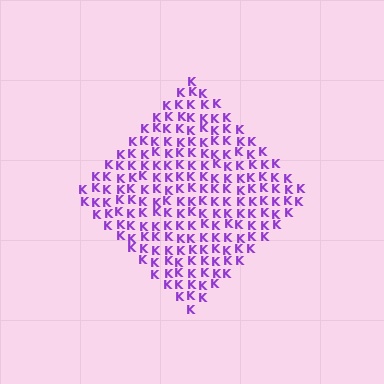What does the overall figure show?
The overall figure shows a diamond.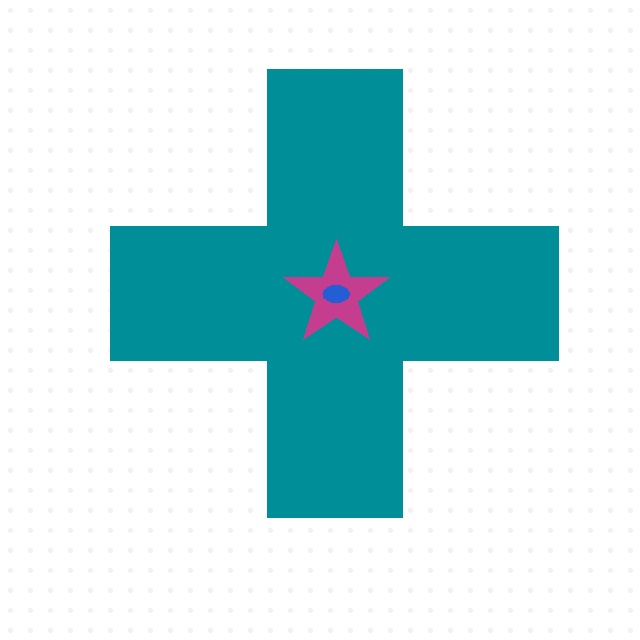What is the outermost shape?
The teal cross.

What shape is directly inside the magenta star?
The blue ellipse.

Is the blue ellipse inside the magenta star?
Yes.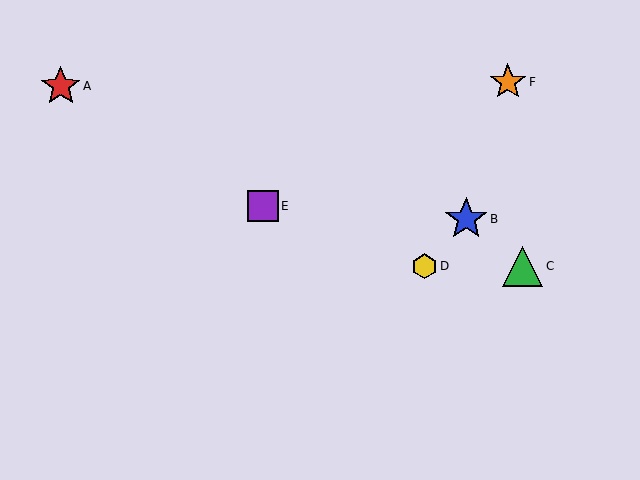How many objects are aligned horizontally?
2 objects (C, D) are aligned horizontally.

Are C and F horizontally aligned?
No, C is at y≈266 and F is at y≈82.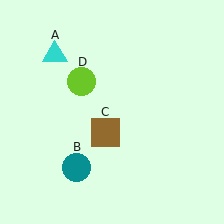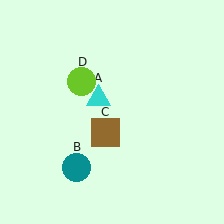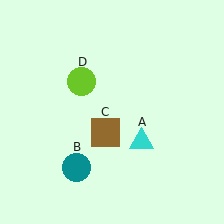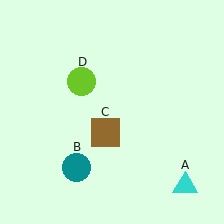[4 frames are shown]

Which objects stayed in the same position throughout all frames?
Teal circle (object B) and brown square (object C) and lime circle (object D) remained stationary.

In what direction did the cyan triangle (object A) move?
The cyan triangle (object A) moved down and to the right.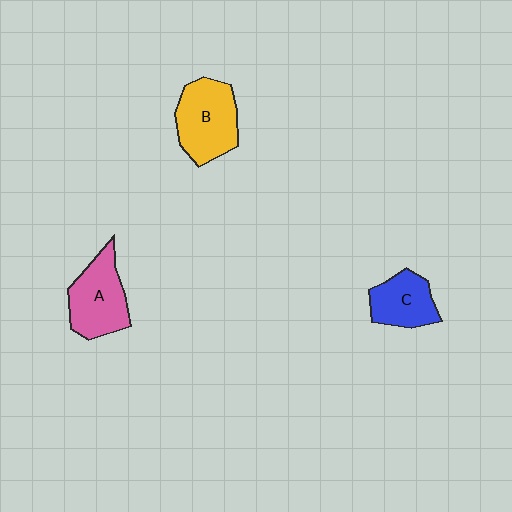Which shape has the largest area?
Shape B (yellow).